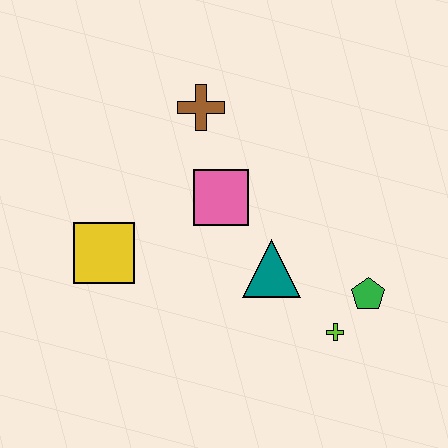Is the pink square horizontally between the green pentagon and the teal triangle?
No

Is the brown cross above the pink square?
Yes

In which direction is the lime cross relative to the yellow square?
The lime cross is to the right of the yellow square.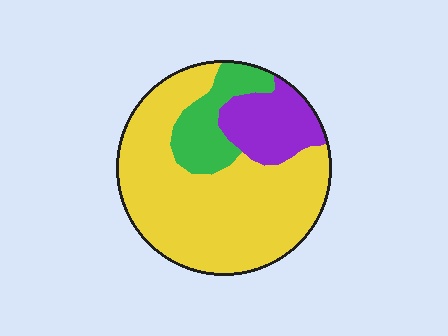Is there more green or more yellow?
Yellow.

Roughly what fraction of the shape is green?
Green takes up about one sixth (1/6) of the shape.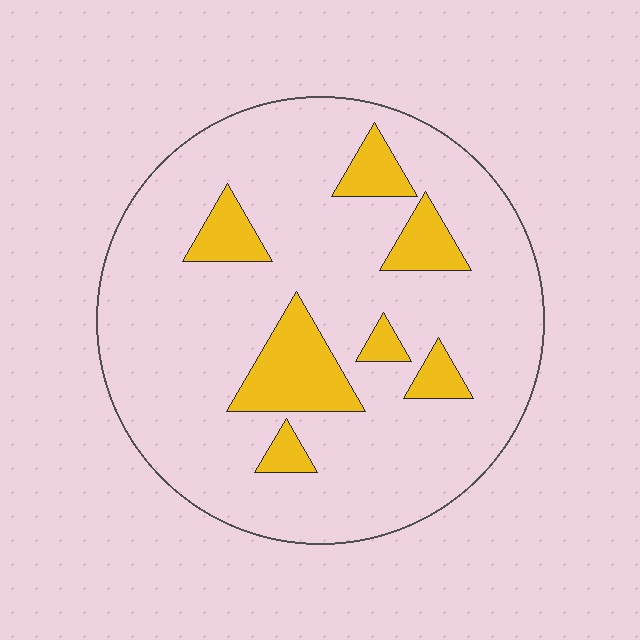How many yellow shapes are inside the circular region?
7.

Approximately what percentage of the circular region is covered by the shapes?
Approximately 15%.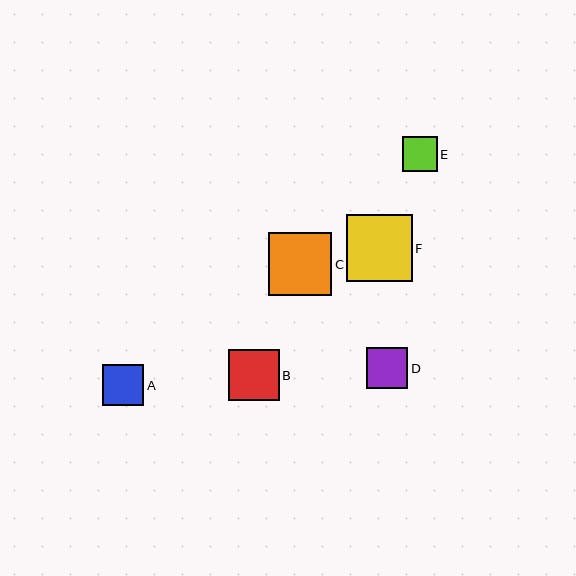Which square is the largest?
Square F is the largest with a size of approximately 66 pixels.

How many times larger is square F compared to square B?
Square F is approximately 1.3 times the size of square B.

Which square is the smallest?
Square E is the smallest with a size of approximately 35 pixels.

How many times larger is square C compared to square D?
Square C is approximately 1.5 times the size of square D.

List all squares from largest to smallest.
From largest to smallest: F, C, B, D, A, E.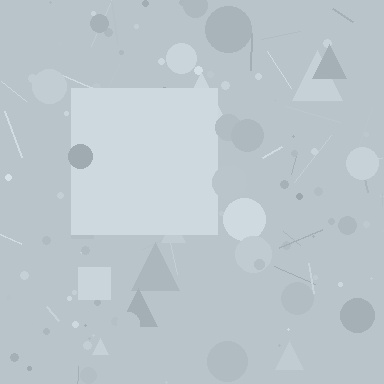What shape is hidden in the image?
A square is hidden in the image.